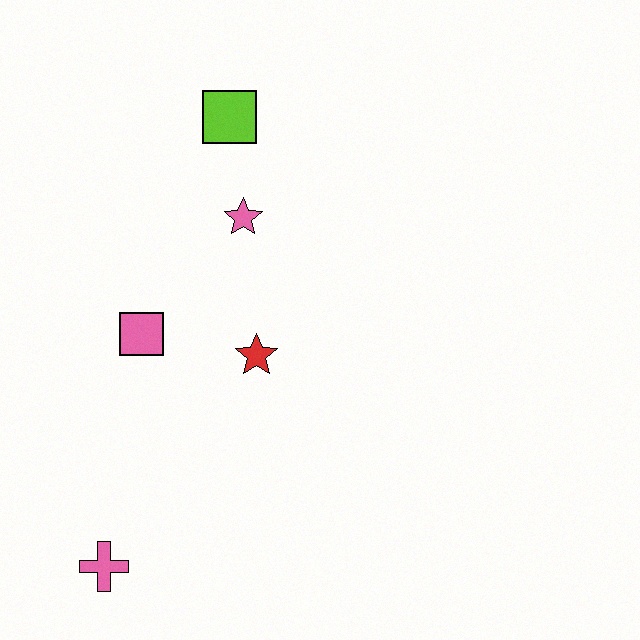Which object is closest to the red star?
The pink square is closest to the red star.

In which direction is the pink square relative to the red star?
The pink square is to the left of the red star.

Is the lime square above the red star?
Yes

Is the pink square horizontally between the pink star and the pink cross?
Yes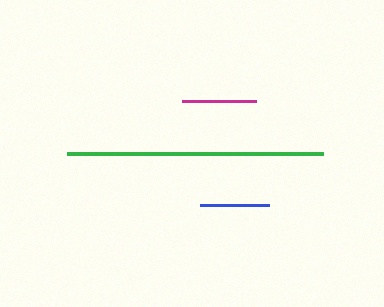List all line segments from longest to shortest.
From longest to shortest: green, magenta, blue.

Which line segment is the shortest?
The blue line is the shortest at approximately 69 pixels.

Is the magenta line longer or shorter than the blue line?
The magenta line is longer than the blue line.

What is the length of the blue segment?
The blue segment is approximately 69 pixels long.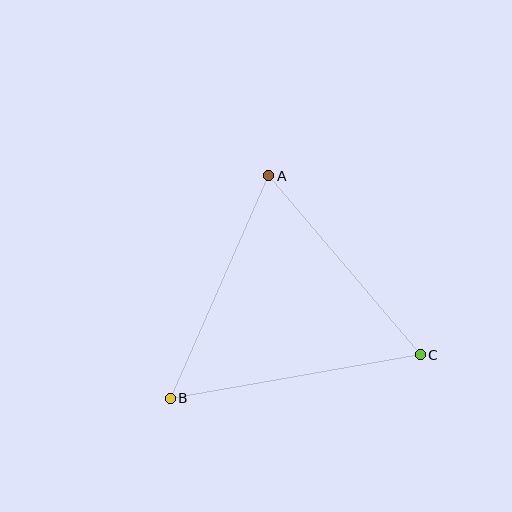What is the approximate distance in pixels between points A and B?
The distance between A and B is approximately 244 pixels.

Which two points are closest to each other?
Points A and C are closest to each other.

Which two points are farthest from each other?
Points B and C are farthest from each other.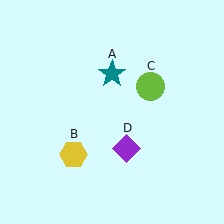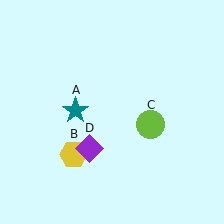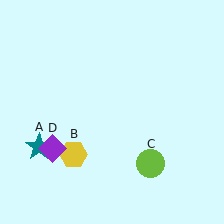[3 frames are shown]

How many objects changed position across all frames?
3 objects changed position: teal star (object A), lime circle (object C), purple diamond (object D).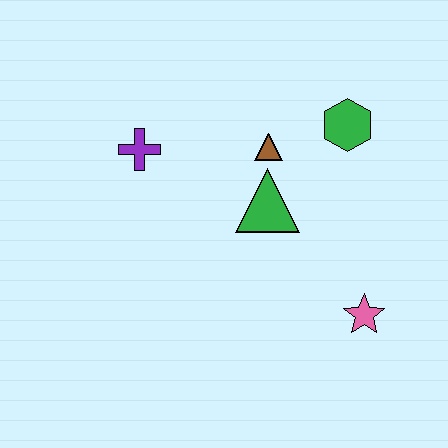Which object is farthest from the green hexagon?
The purple cross is farthest from the green hexagon.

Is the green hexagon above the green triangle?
Yes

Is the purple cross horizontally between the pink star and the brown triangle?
No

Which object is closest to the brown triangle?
The green triangle is closest to the brown triangle.